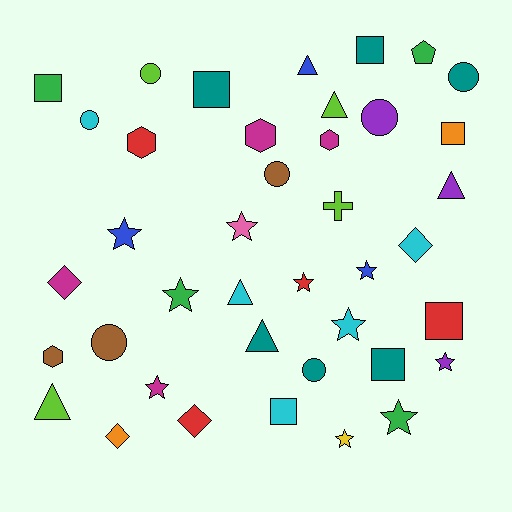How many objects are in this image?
There are 40 objects.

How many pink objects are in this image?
There is 1 pink object.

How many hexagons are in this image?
There are 4 hexagons.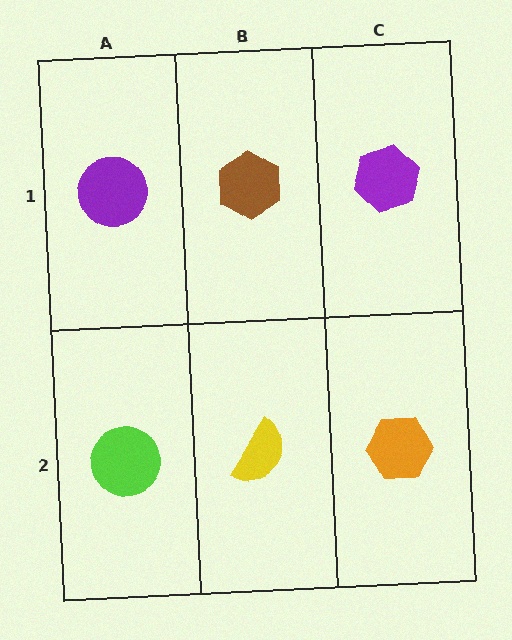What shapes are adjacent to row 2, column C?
A purple hexagon (row 1, column C), a yellow semicircle (row 2, column B).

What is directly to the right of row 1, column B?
A purple hexagon.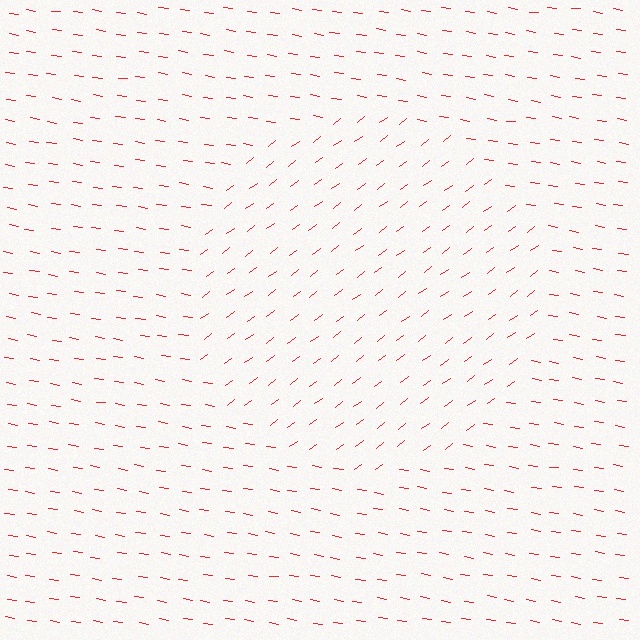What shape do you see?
I see a circle.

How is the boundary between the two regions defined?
The boundary is defined purely by a change in line orientation (approximately 45 degrees difference). All lines are the same color and thickness.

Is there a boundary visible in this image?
Yes, there is a texture boundary formed by a change in line orientation.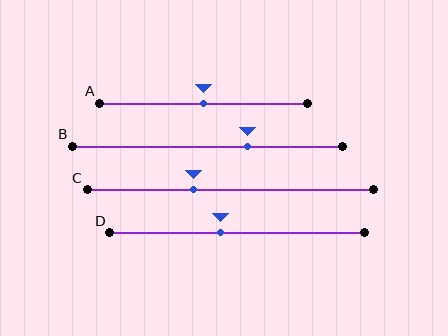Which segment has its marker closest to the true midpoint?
Segment A has its marker closest to the true midpoint.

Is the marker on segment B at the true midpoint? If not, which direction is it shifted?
No, the marker on segment B is shifted to the right by about 15% of the segment length.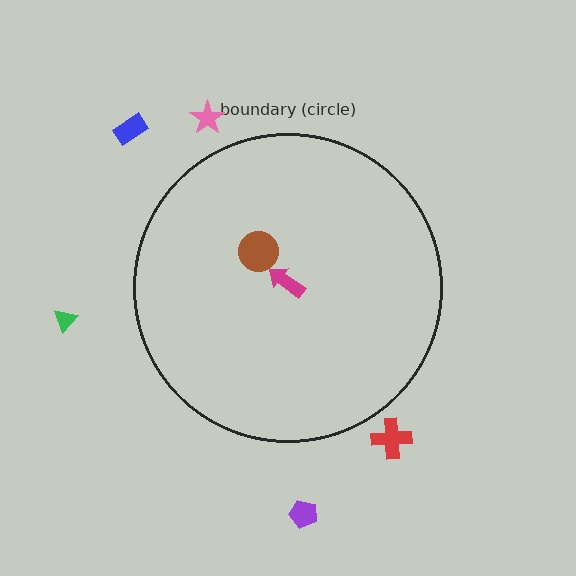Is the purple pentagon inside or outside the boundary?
Outside.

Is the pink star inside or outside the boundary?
Outside.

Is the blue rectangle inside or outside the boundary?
Outside.